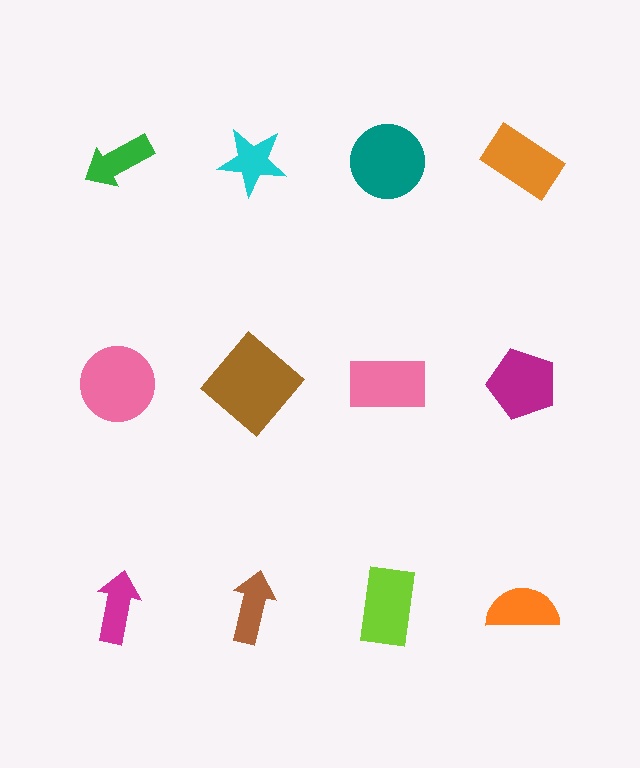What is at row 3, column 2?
A brown arrow.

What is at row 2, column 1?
A pink circle.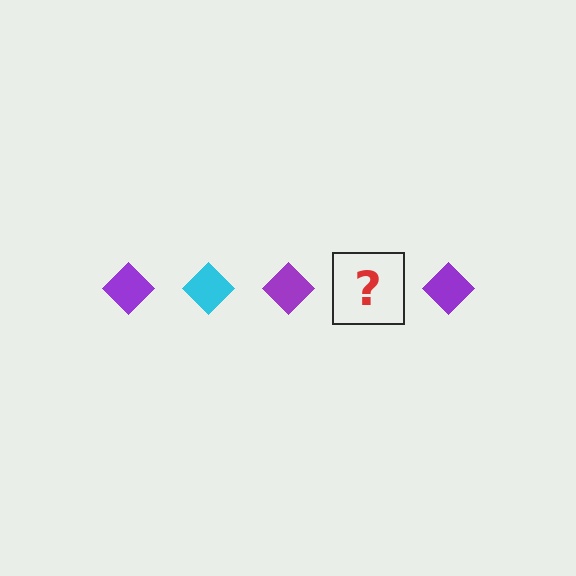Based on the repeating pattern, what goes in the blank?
The blank should be a cyan diamond.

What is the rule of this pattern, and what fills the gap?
The rule is that the pattern cycles through purple, cyan diamonds. The gap should be filled with a cyan diamond.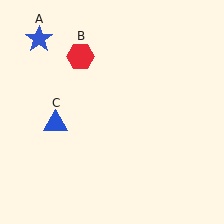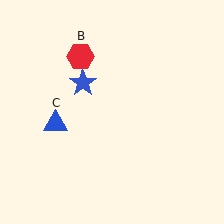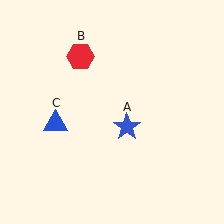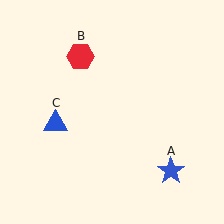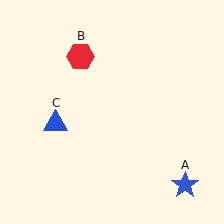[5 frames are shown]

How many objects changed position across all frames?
1 object changed position: blue star (object A).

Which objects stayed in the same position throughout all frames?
Red hexagon (object B) and blue triangle (object C) remained stationary.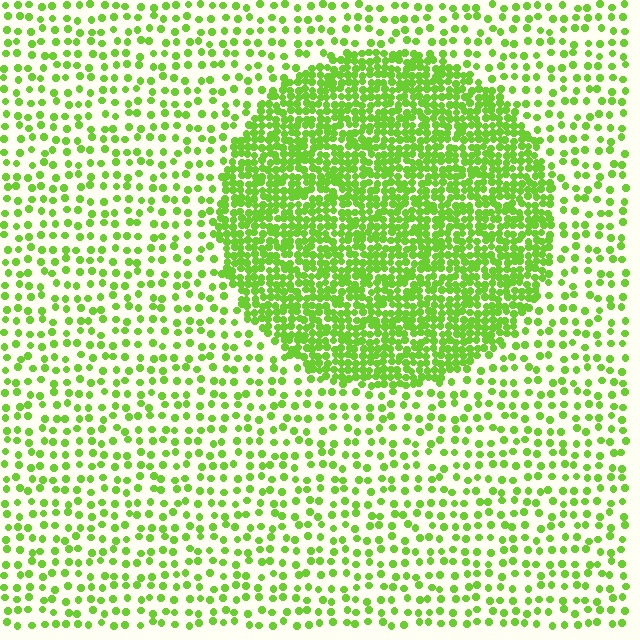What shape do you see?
I see a circle.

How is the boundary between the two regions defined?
The boundary is defined by a change in element density (approximately 2.8x ratio). All elements are the same color, size, and shape.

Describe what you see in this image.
The image contains small lime elements arranged at two different densities. A circle-shaped region is visible where the elements are more densely packed than the surrounding area.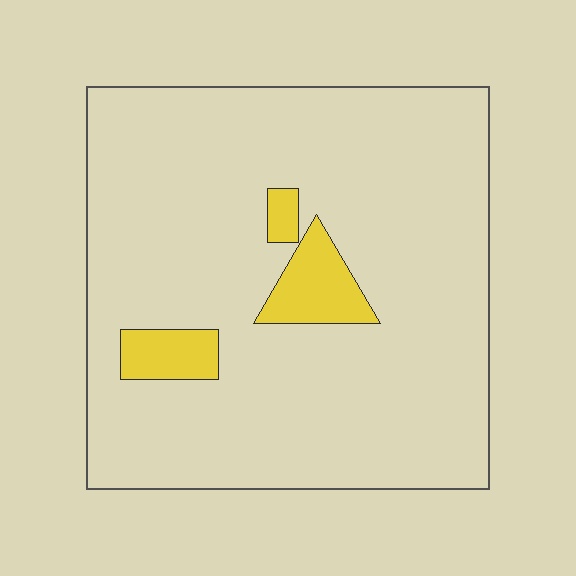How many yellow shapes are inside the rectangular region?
3.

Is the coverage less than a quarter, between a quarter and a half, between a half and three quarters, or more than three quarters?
Less than a quarter.